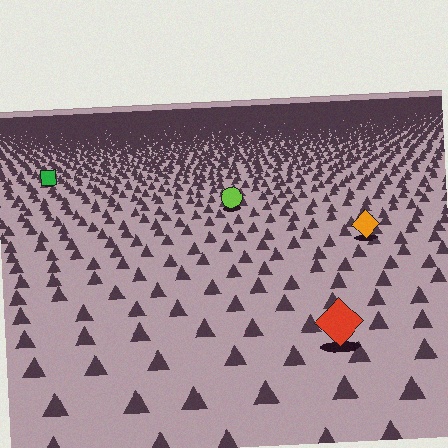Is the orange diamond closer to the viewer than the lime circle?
Yes. The orange diamond is closer — you can tell from the texture gradient: the ground texture is coarser near it.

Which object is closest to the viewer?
The red diamond is closest. The texture marks near it are larger and more spread out.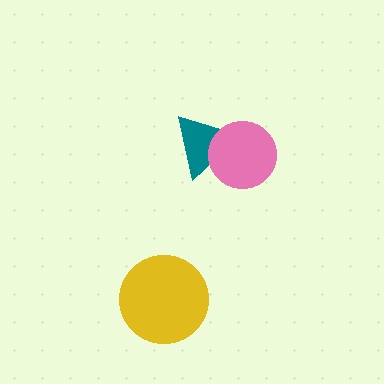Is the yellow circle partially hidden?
No, no other shape covers it.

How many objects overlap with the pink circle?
1 object overlaps with the pink circle.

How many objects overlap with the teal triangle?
1 object overlaps with the teal triangle.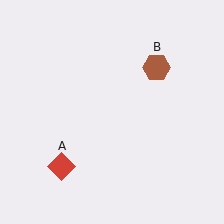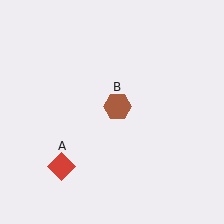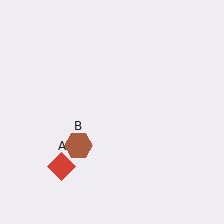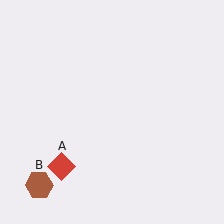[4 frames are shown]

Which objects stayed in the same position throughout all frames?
Red diamond (object A) remained stationary.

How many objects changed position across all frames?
1 object changed position: brown hexagon (object B).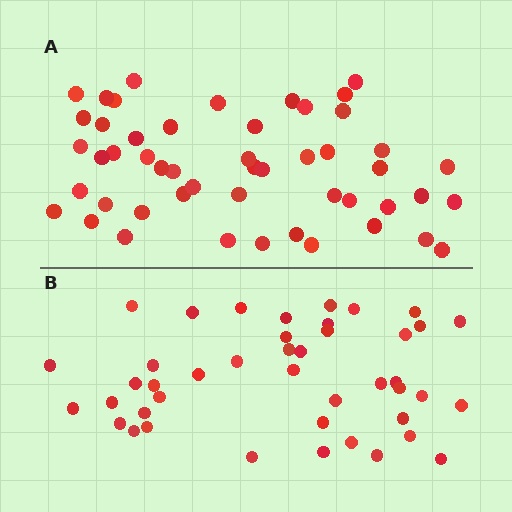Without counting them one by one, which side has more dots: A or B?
Region A (the top region) has more dots.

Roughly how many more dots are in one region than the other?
Region A has roughly 8 or so more dots than region B.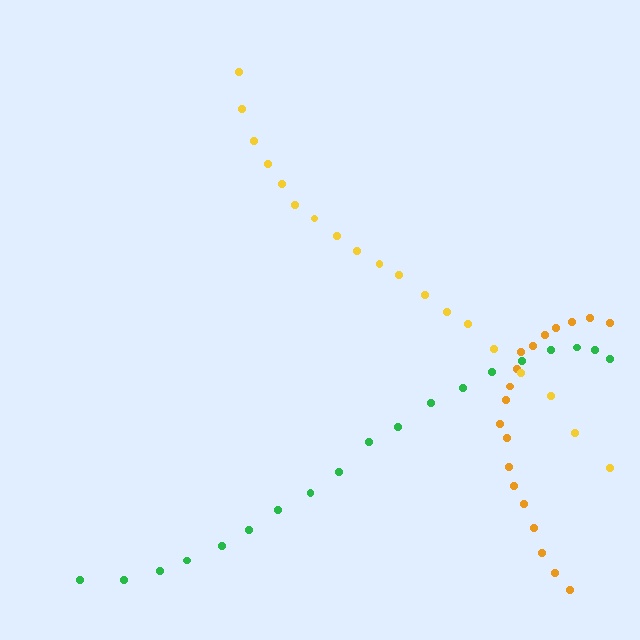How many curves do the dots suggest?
There are 3 distinct paths.